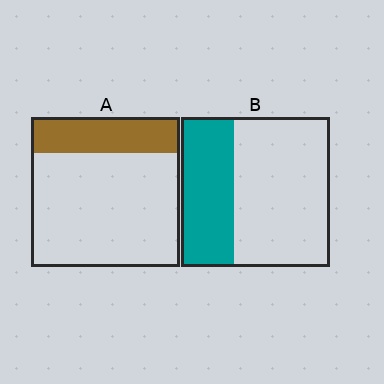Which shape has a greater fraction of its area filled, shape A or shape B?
Shape B.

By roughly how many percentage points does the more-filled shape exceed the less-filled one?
By roughly 10 percentage points (B over A).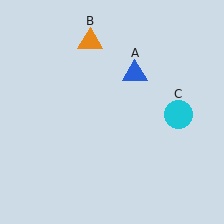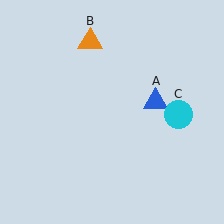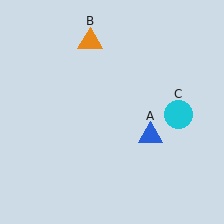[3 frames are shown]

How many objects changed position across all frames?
1 object changed position: blue triangle (object A).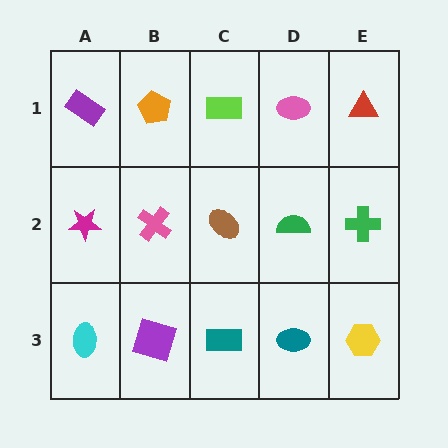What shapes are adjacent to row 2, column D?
A pink ellipse (row 1, column D), a teal ellipse (row 3, column D), a brown ellipse (row 2, column C), a green cross (row 2, column E).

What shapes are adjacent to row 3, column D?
A green semicircle (row 2, column D), a teal rectangle (row 3, column C), a yellow hexagon (row 3, column E).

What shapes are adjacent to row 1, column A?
A magenta star (row 2, column A), an orange pentagon (row 1, column B).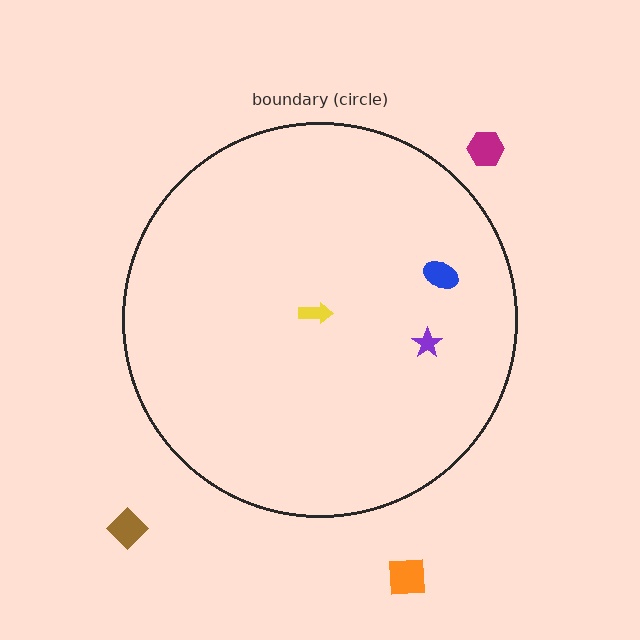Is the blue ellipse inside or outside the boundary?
Inside.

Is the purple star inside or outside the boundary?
Inside.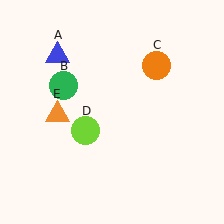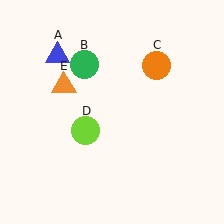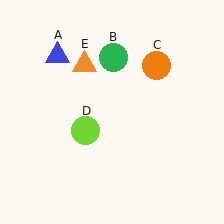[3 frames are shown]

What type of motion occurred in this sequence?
The green circle (object B), orange triangle (object E) rotated clockwise around the center of the scene.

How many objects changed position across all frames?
2 objects changed position: green circle (object B), orange triangle (object E).